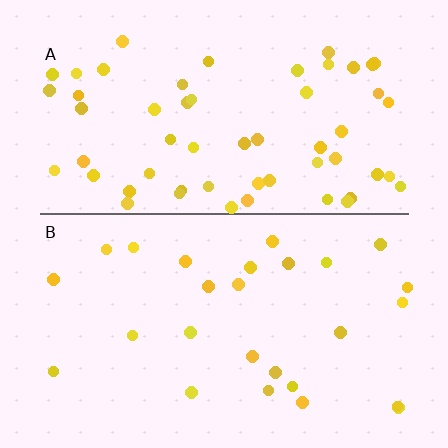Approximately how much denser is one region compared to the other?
Approximately 2.2× — region A over region B.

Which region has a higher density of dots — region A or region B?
A (the top).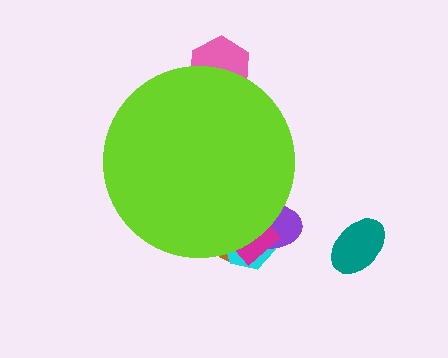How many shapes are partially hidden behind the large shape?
5 shapes are partially hidden.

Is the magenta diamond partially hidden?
Yes, the magenta diamond is partially hidden behind the lime circle.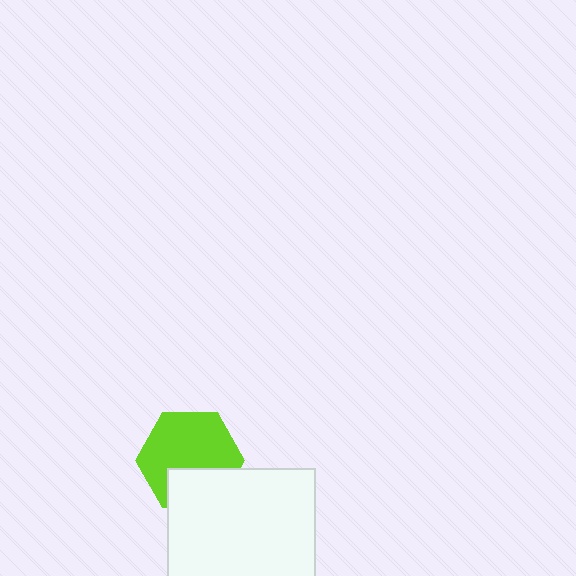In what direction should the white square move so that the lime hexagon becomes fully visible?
The white square should move down. That is the shortest direction to clear the overlap and leave the lime hexagon fully visible.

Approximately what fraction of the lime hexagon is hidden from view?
Roughly 31% of the lime hexagon is hidden behind the white square.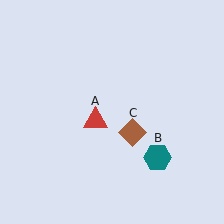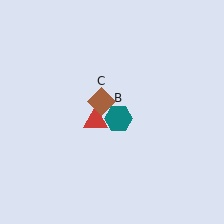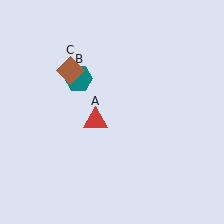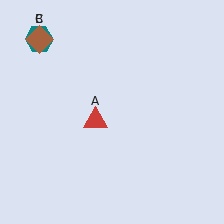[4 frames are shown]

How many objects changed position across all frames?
2 objects changed position: teal hexagon (object B), brown diamond (object C).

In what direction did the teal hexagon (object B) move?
The teal hexagon (object B) moved up and to the left.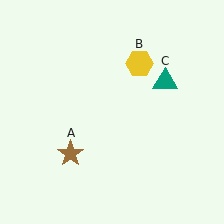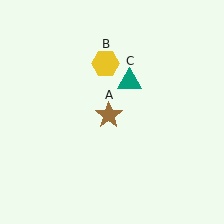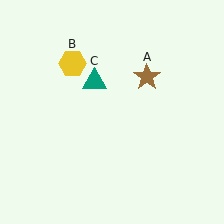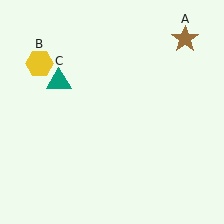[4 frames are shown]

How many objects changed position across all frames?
3 objects changed position: brown star (object A), yellow hexagon (object B), teal triangle (object C).